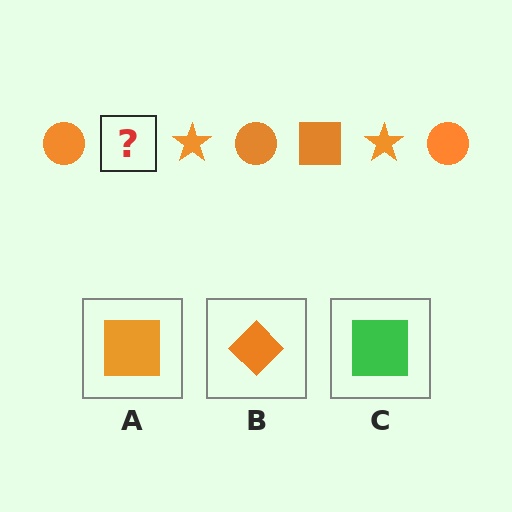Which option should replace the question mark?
Option A.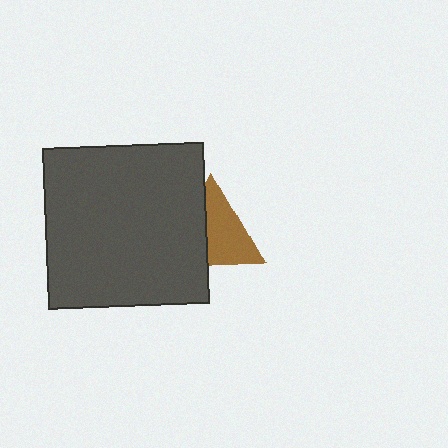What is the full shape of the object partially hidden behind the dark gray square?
The partially hidden object is a brown triangle.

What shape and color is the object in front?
The object in front is a dark gray square.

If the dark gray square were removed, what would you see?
You would see the complete brown triangle.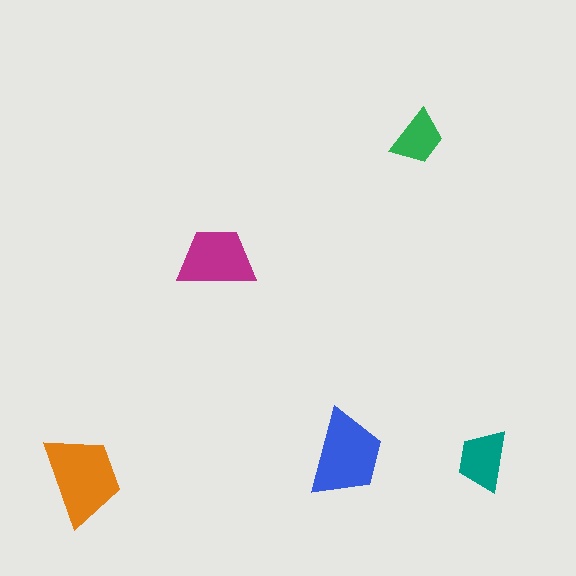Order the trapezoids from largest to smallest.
the orange one, the blue one, the magenta one, the teal one, the green one.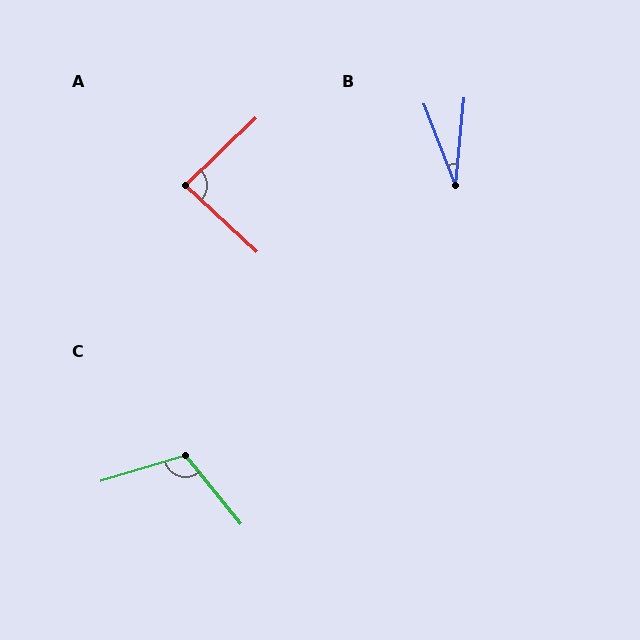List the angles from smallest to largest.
B (27°), A (87°), C (112°).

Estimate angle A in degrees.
Approximately 87 degrees.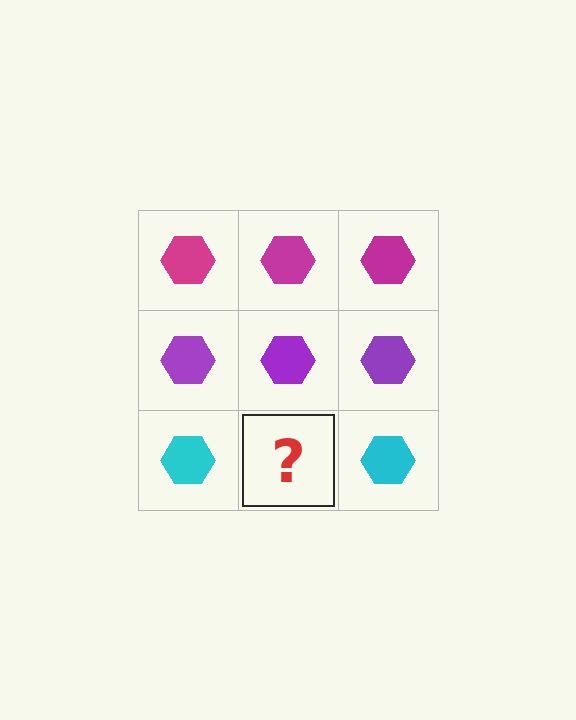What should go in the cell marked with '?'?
The missing cell should contain a cyan hexagon.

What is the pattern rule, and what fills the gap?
The rule is that each row has a consistent color. The gap should be filled with a cyan hexagon.